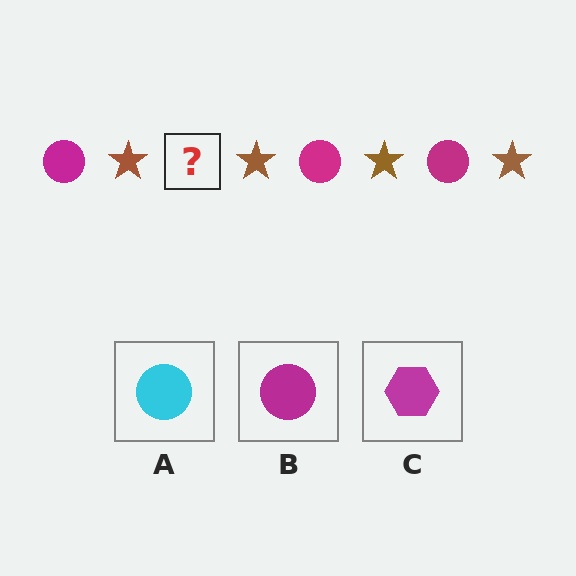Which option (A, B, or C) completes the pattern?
B.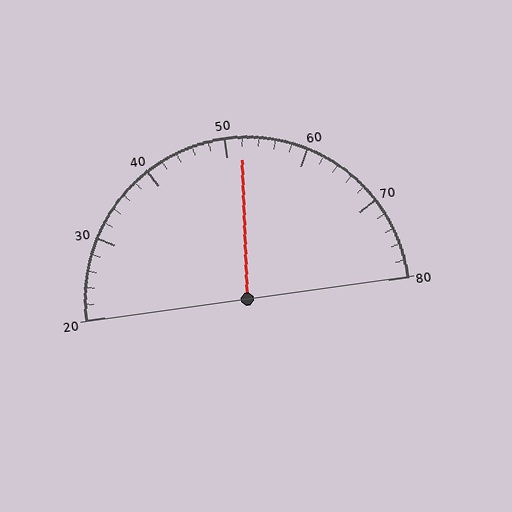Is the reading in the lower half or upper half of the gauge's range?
The reading is in the upper half of the range (20 to 80).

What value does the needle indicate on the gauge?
The needle indicates approximately 52.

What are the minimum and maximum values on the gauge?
The gauge ranges from 20 to 80.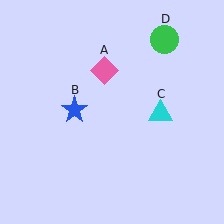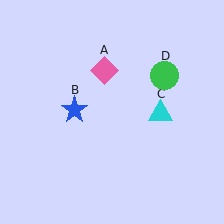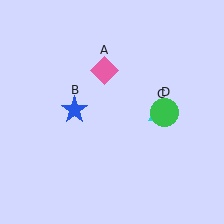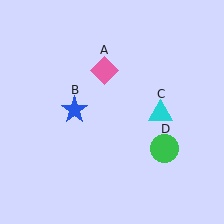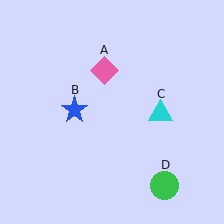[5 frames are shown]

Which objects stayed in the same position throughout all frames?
Pink diamond (object A) and blue star (object B) and cyan triangle (object C) remained stationary.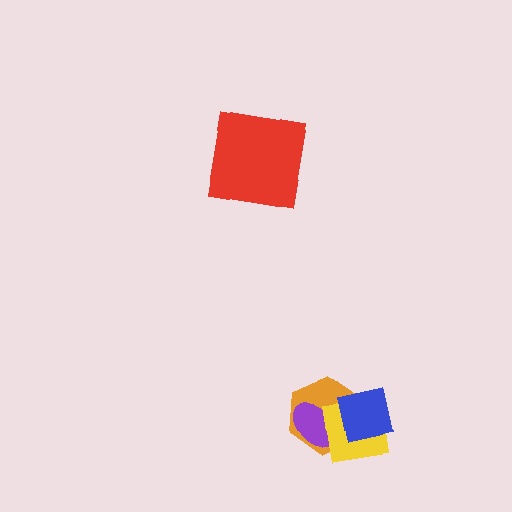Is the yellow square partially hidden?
Yes, it is partially covered by another shape.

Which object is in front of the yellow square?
The blue square is in front of the yellow square.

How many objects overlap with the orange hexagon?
3 objects overlap with the orange hexagon.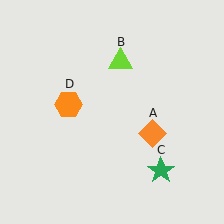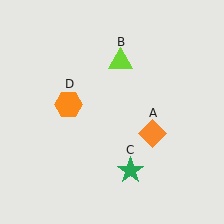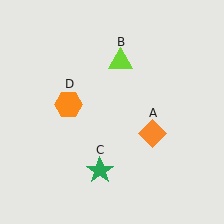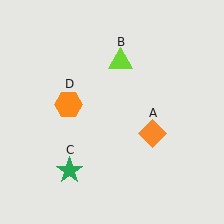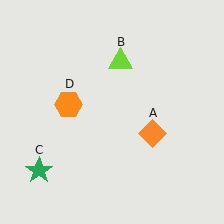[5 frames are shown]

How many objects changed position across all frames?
1 object changed position: green star (object C).